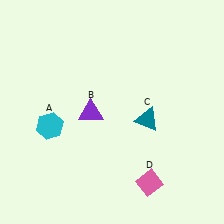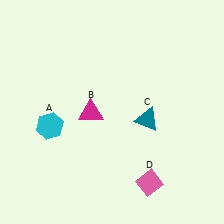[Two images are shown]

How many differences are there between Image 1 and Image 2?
There is 1 difference between the two images.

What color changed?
The triangle (B) changed from purple in Image 1 to magenta in Image 2.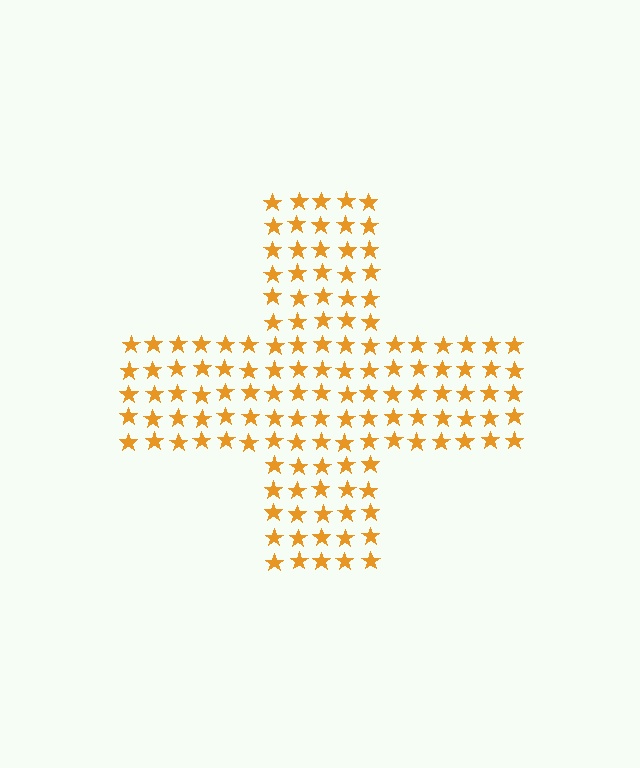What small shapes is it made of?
It is made of small stars.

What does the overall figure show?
The overall figure shows a cross.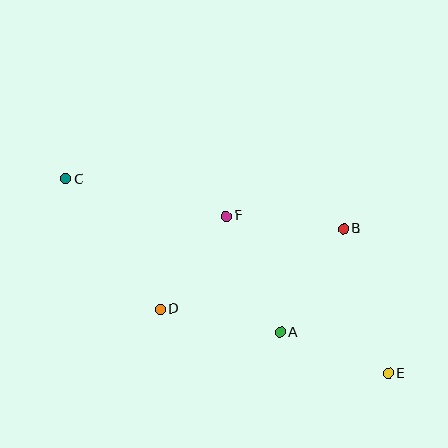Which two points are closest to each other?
Points D and F are closest to each other.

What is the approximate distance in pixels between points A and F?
The distance between A and F is approximately 128 pixels.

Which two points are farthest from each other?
Points C and E are farthest from each other.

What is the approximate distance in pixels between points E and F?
The distance between E and F is approximately 226 pixels.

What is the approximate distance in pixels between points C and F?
The distance between C and F is approximately 165 pixels.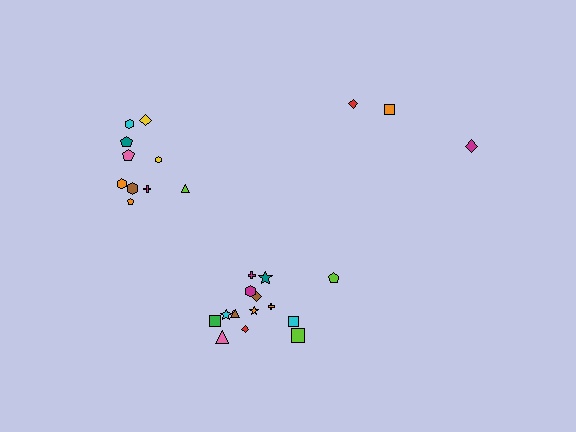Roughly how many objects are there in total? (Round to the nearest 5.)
Roughly 30 objects in total.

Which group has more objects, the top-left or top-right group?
The top-left group.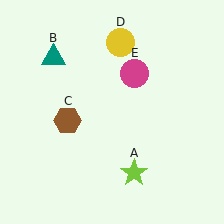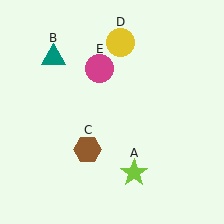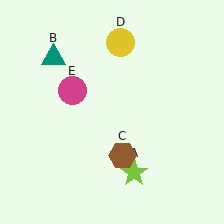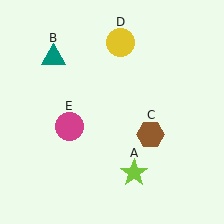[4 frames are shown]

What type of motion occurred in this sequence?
The brown hexagon (object C), magenta circle (object E) rotated counterclockwise around the center of the scene.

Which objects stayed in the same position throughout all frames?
Lime star (object A) and teal triangle (object B) and yellow circle (object D) remained stationary.